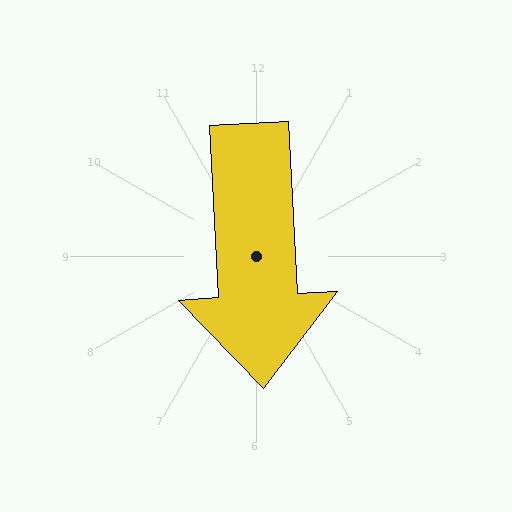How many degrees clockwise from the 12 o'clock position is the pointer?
Approximately 177 degrees.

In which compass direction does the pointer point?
South.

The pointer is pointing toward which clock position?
Roughly 6 o'clock.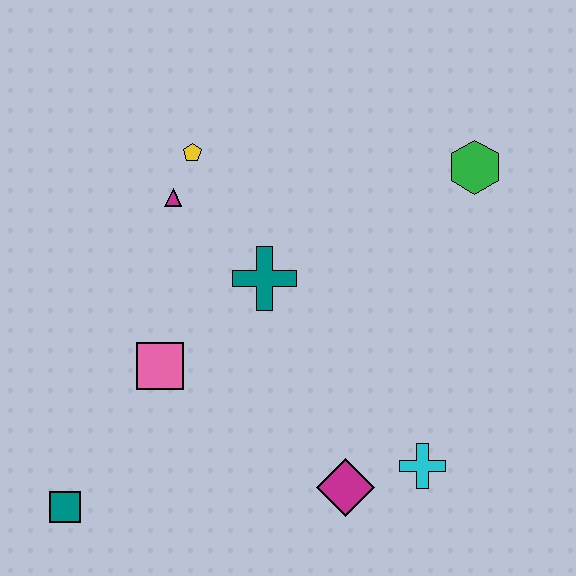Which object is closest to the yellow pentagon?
The magenta triangle is closest to the yellow pentagon.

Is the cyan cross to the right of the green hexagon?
No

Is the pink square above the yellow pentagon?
No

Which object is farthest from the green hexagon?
The teal square is farthest from the green hexagon.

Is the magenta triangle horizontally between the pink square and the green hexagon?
Yes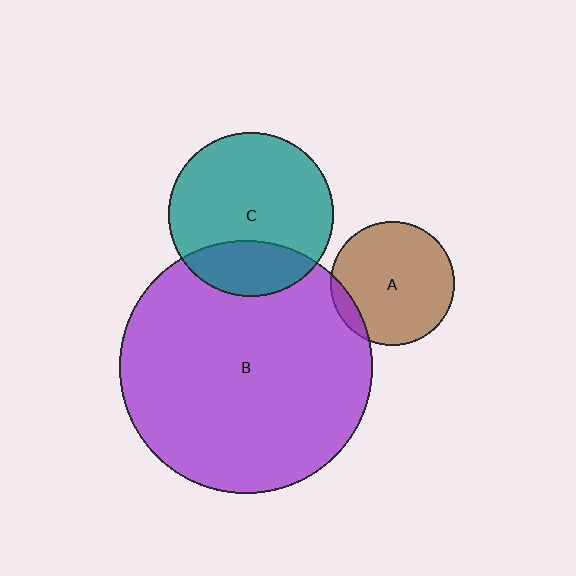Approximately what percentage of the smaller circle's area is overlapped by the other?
Approximately 10%.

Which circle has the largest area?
Circle B (purple).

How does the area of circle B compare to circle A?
Approximately 4.2 times.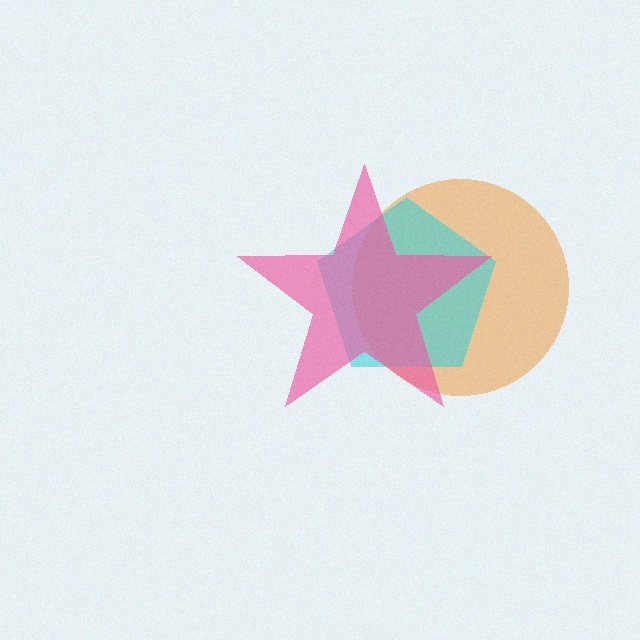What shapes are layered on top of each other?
The layered shapes are: an orange circle, a cyan pentagon, a pink star.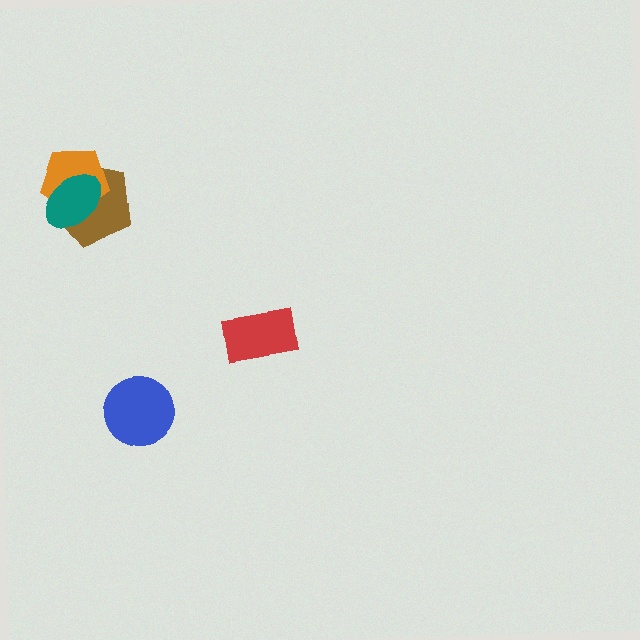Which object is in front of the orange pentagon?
The teal ellipse is in front of the orange pentagon.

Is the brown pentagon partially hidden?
Yes, it is partially covered by another shape.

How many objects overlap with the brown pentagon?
2 objects overlap with the brown pentagon.